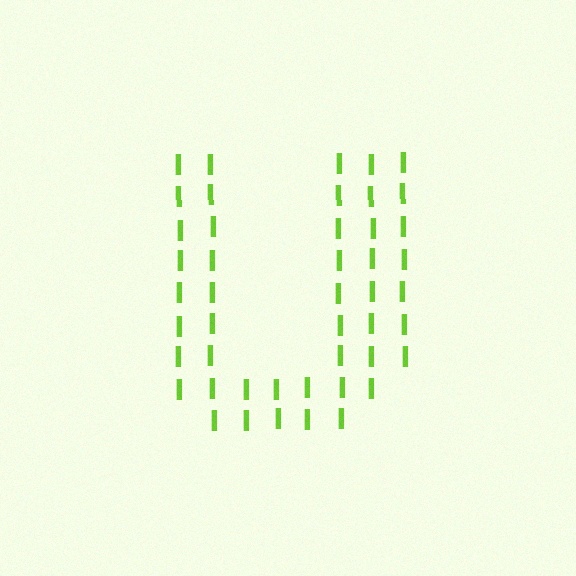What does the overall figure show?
The overall figure shows the letter U.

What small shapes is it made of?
It is made of small letter I's.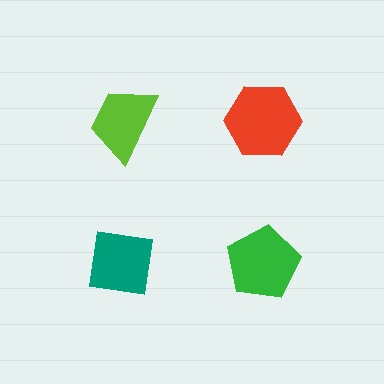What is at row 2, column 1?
A teal square.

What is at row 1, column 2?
A red hexagon.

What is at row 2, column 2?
A green pentagon.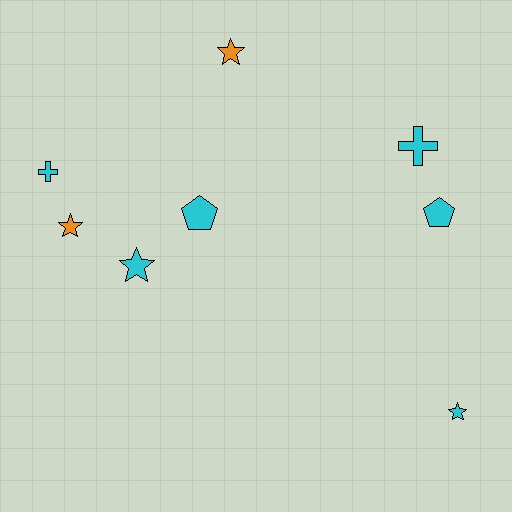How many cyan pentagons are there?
There are 2 cyan pentagons.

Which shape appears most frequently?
Star, with 4 objects.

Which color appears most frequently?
Cyan, with 6 objects.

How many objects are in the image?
There are 8 objects.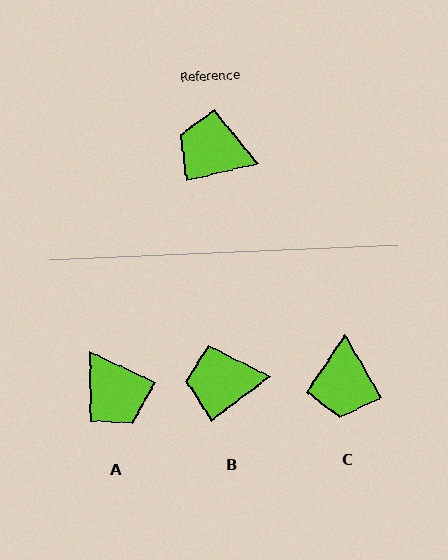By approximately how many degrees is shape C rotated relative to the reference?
Approximately 107 degrees counter-clockwise.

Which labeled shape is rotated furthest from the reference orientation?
A, about 142 degrees away.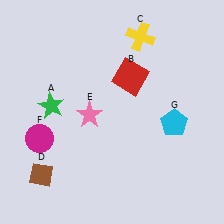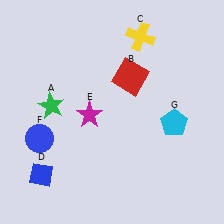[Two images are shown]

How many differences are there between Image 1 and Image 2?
There are 3 differences between the two images.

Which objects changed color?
D changed from brown to blue. E changed from pink to magenta. F changed from magenta to blue.